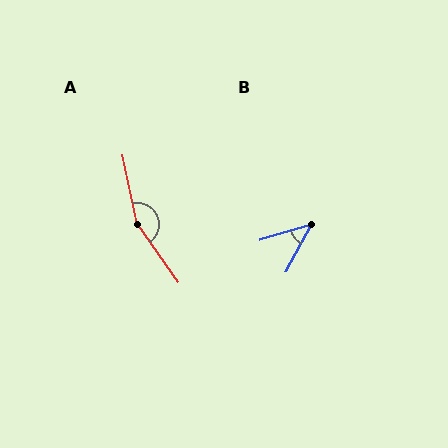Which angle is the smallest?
B, at approximately 45 degrees.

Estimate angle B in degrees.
Approximately 45 degrees.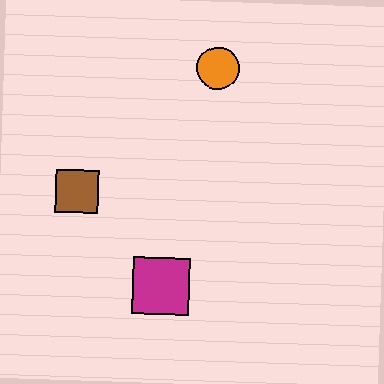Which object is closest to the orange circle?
The brown square is closest to the orange circle.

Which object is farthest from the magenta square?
The orange circle is farthest from the magenta square.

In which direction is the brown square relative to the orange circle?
The brown square is to the left of the orange circle.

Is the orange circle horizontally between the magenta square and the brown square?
No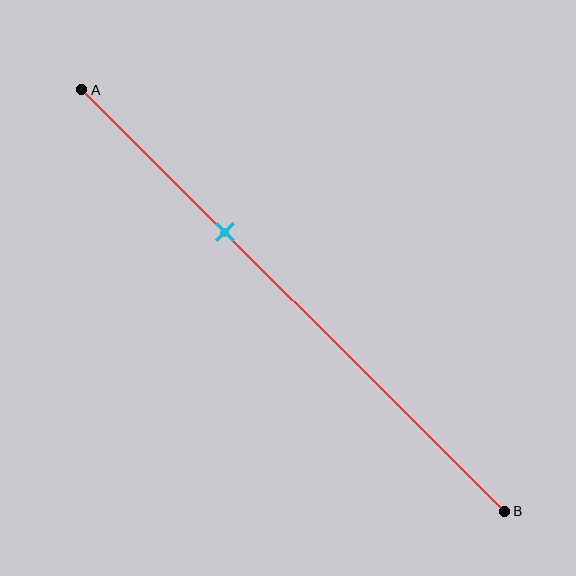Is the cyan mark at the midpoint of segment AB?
No, the mark is at about 35% from A, not at the 50% midpoint.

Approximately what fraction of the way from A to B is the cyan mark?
The cyan mark is approximately 35% of the way from A to B.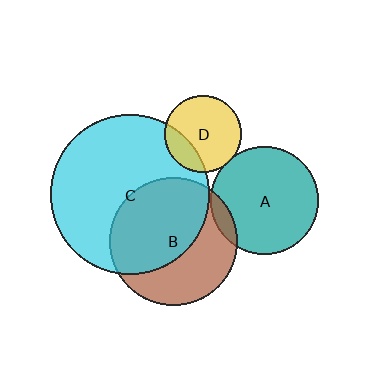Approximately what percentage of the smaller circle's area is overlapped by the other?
Approximately 10%.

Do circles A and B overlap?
Yes.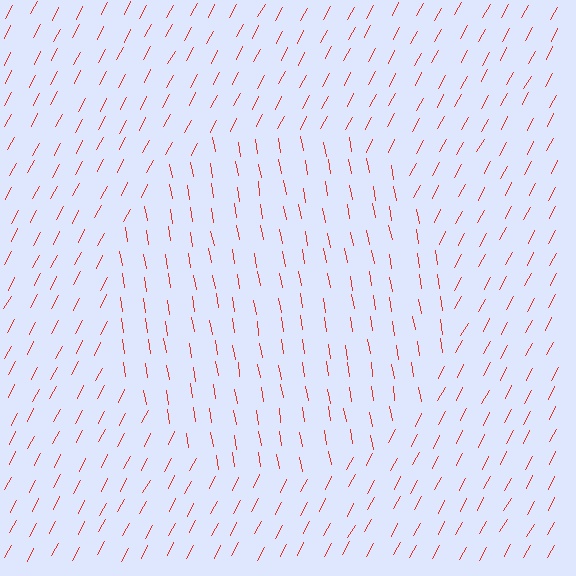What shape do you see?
I see a circle.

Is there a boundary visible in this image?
Yes, there is a texture boundary formed by a change in line orientation.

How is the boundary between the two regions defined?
The boundary is defined purely by a change in line orientation (approximately 38 degrees difference). All lines are the same color and thickness.